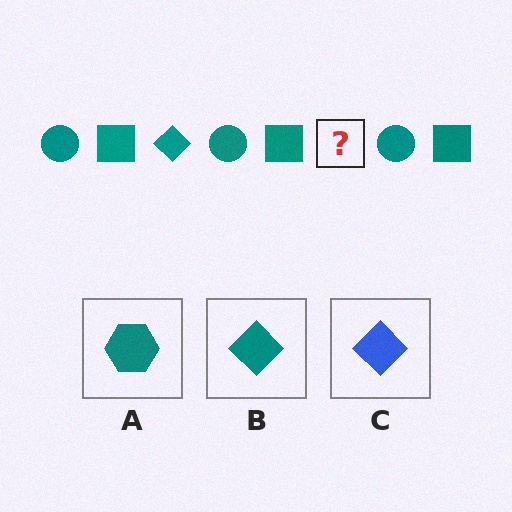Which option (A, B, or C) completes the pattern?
B.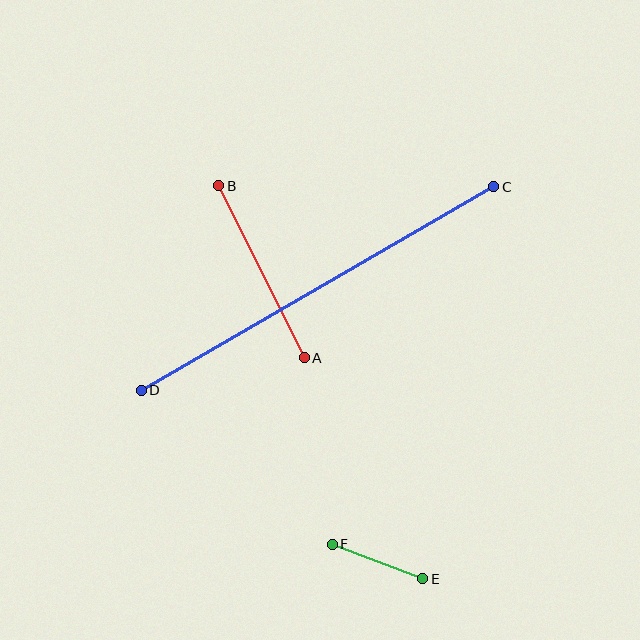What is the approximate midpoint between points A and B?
The midpoint is at approximately (261, 272) pixels.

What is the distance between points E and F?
The distance is approximately 97 pixels.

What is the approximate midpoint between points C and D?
The midpoint is at approximately (317, 289) pixels.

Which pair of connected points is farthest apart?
Points C and D are farthest apart.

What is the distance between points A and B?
The distance is approximately 192 pixels.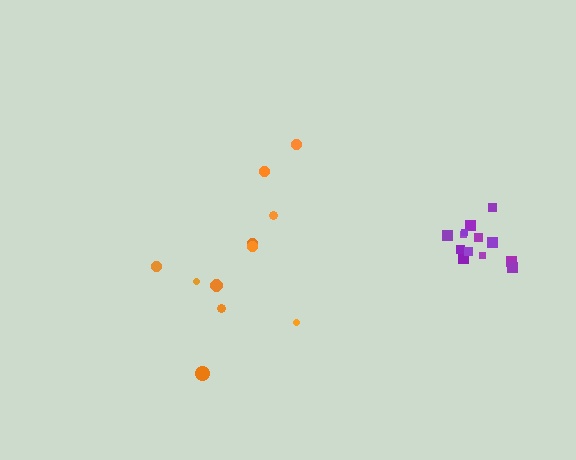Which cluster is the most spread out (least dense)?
Orange.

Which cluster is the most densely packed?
Purple.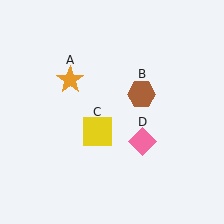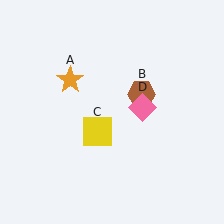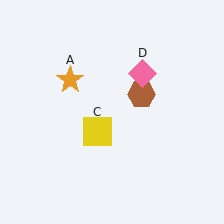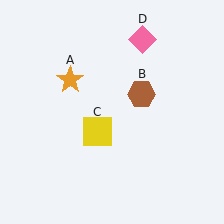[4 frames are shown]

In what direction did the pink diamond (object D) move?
The pink diamond (object D) moved up.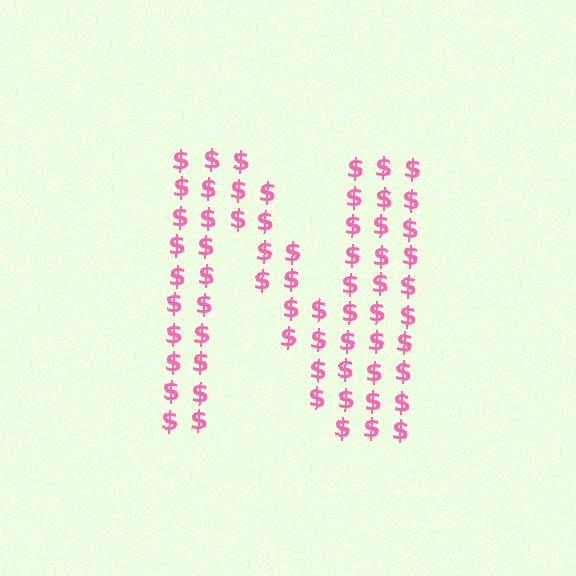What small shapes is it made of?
It is made of small dollar signs.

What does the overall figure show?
The overall figure shows the letter N.